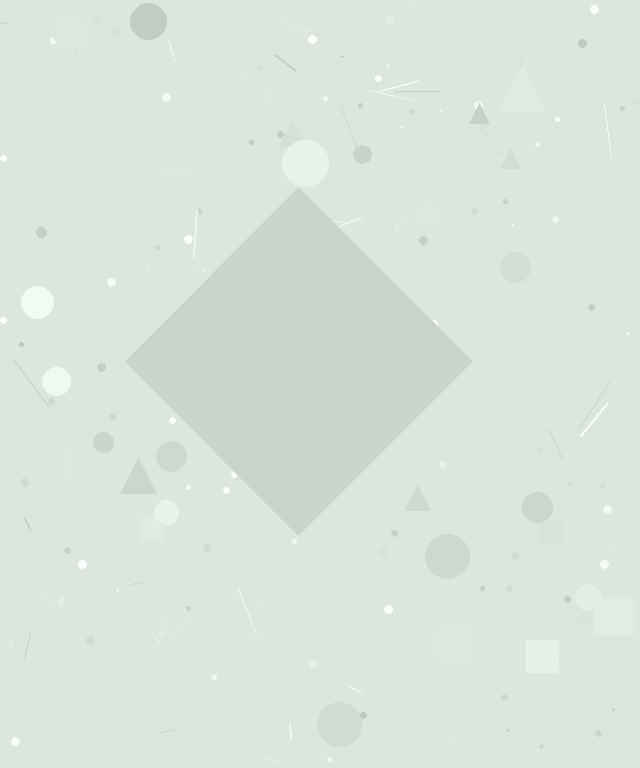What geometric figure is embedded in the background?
A diamond is embedded in the background.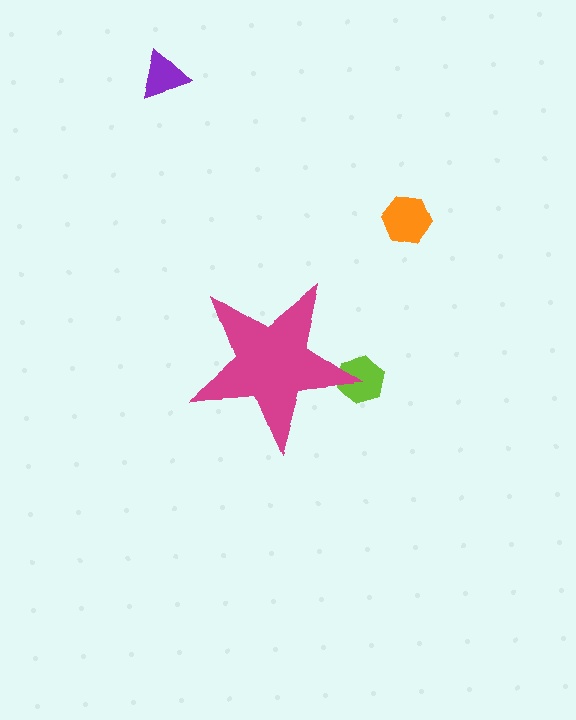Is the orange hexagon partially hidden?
No, the orange hexagon is fully visible.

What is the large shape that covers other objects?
A magenta star.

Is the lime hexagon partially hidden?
Yes, the lime hexagon is partially hidden behind the magenta star.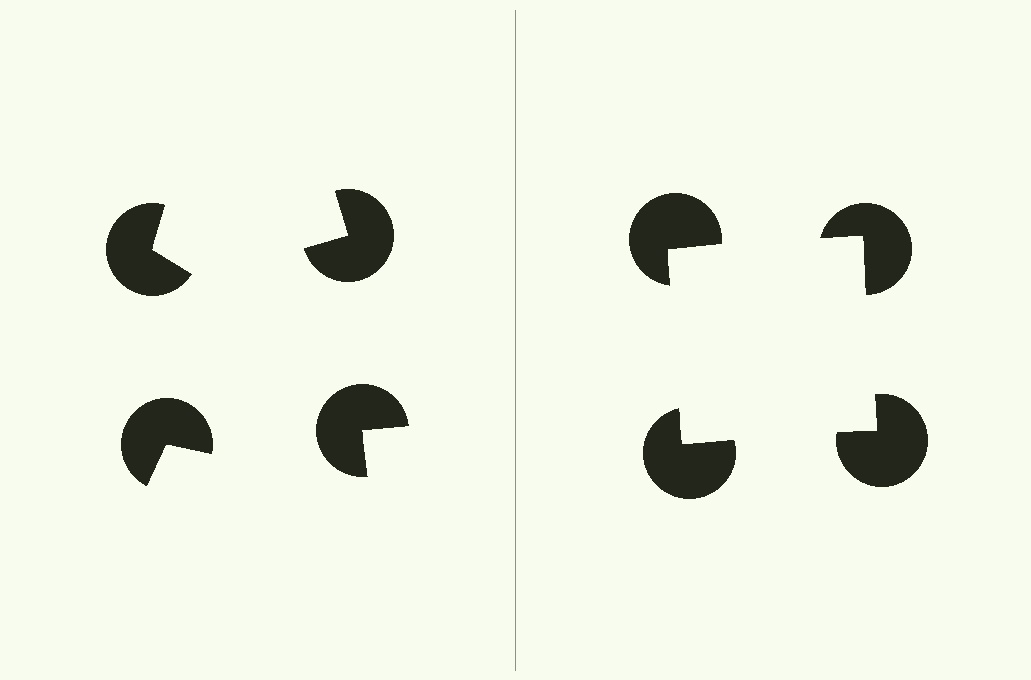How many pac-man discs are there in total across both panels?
8 — 4 on each side.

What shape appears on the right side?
An illusory square.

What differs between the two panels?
The pac-man discs are positioned identically on both sides; only the wedge orientations differ. On the right they align to a square; on the left they are misaligned.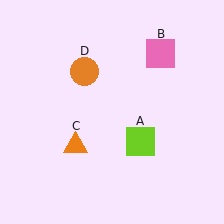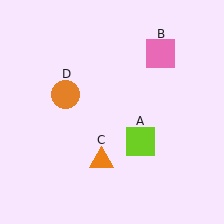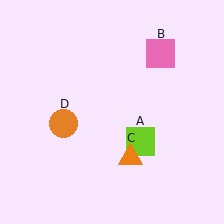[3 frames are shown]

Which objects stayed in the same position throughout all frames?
Lime square (object A) and pink square (object B) remained stationary.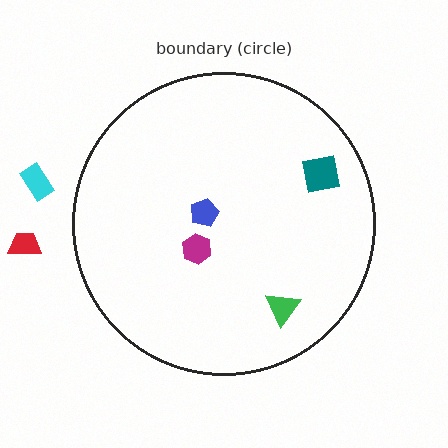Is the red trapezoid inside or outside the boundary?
Outside.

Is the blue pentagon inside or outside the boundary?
Inside.